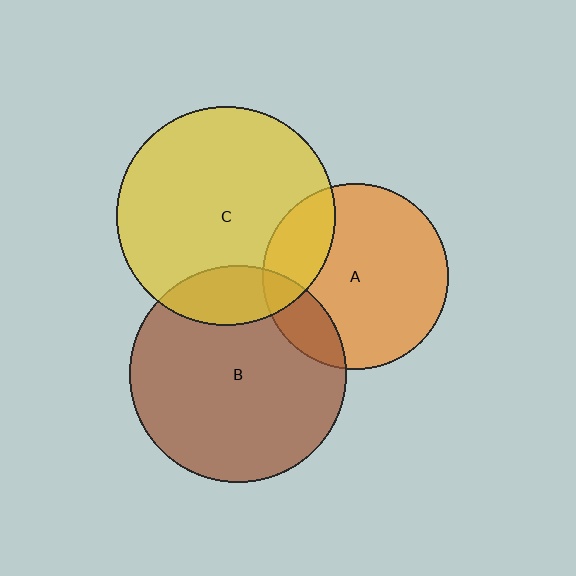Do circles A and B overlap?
Yes.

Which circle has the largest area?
Circle C (yellow).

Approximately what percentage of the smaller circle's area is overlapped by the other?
Approximately 15%.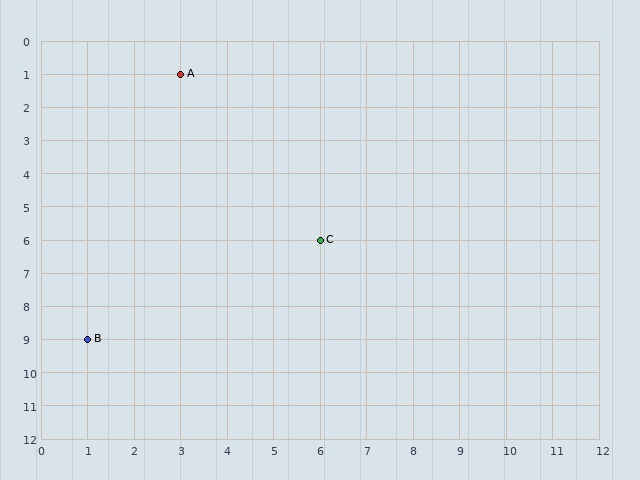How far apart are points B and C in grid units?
Points B and C are 5 columns and 3 rows apart (about 5.8 grid units diagonally).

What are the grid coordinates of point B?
Point B is at grid coordinates (1, 9).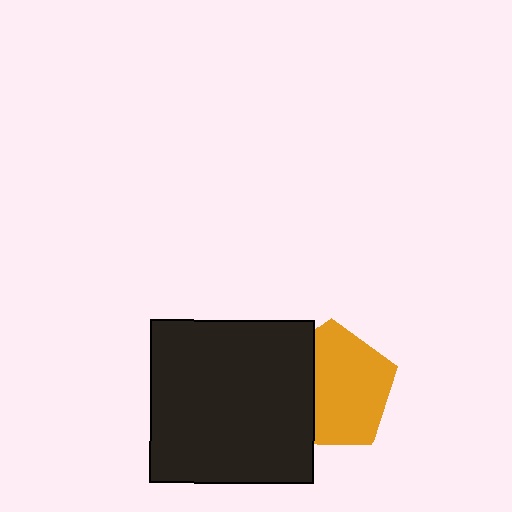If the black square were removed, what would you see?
You would see the complete orange pentagon.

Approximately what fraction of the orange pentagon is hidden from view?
Roughly 33% of the orange pentagon is hidden behind the black square.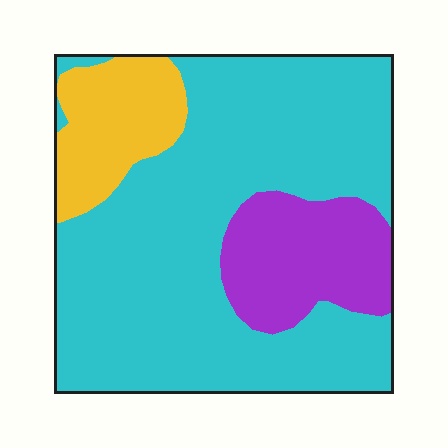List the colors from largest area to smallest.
From largest to smallest: cyan, purple, yellow.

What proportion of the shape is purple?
Purple covers roughly 15% of the shape.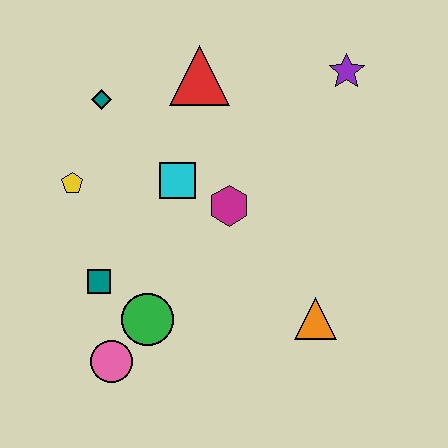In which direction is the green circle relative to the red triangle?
The green circle is below the red triangle.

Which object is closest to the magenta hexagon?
The cyan square is closest to the magenta hexagon.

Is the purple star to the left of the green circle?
No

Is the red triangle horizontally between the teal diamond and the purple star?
Yes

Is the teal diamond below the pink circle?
No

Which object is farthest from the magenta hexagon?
The pink circle is farthest from the magenta hexagon.